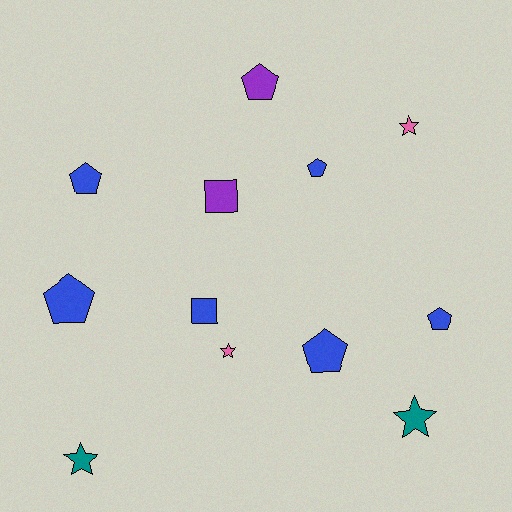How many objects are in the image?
There are 12 objects.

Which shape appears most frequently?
Pentagon, with 6 objects.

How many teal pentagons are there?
There are no teal pentagons.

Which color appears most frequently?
Blue, with 6 objects.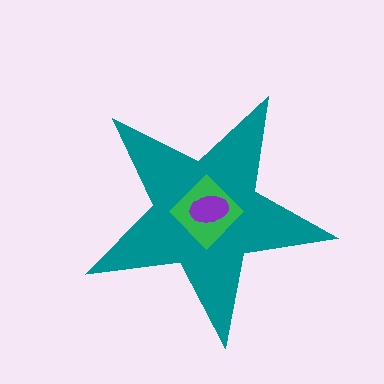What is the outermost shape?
The teal star.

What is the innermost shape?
The purple ellipse.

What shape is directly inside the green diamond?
The purple ellipse.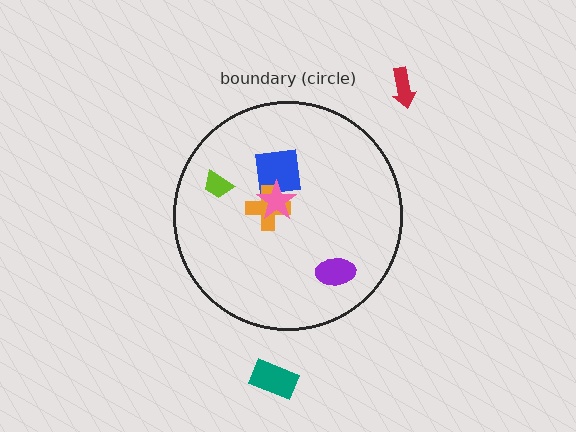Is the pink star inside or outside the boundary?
Inside.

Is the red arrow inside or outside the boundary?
Outside.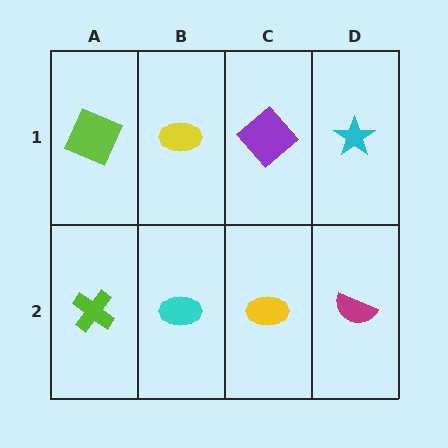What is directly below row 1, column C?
A yellow ellipse.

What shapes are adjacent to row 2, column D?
A cyan star (row 1, column D), a yellow ellipse (row 2, column C).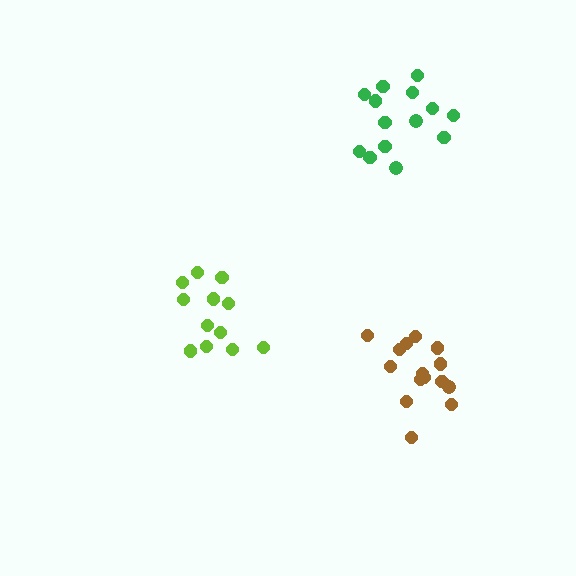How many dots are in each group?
Group 1: 14 dots, Group 2: 12 dots, Group 3: 16 dots (42 total).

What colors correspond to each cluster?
The clusters are colored: green, lime, brown.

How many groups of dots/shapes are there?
There are 3 groups.